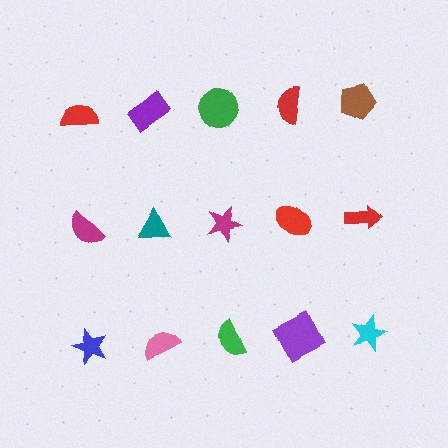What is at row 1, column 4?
A red semicircle.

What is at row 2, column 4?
A red ellipse.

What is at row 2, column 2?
A teal triangle.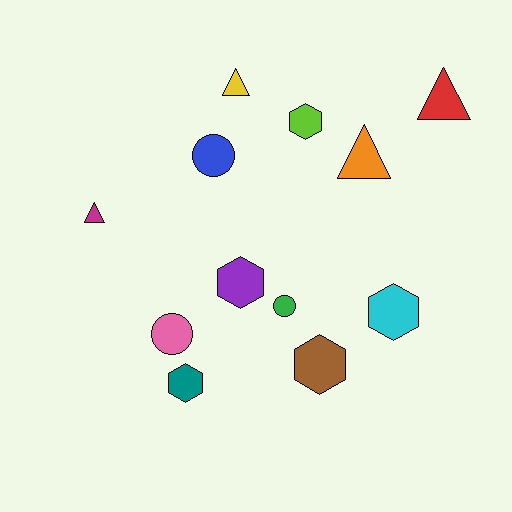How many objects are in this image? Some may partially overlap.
There are 12 objects.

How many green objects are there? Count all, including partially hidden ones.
There is 1 green object.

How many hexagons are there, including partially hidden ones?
There are 5 hexagons.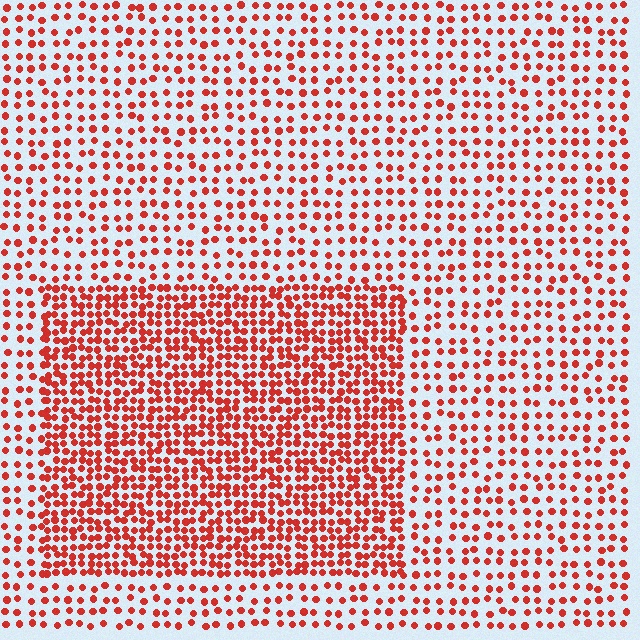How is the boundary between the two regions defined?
The boundary is defined by a change in element density (approximately 2.1x ratio). All elements are the same color, size, and shape.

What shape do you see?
I see a rectangle.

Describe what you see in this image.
The image contains small red elements arranged at two different densities. A rectangle-shaped region is visible where the elements are more densely packed than the surrounding area.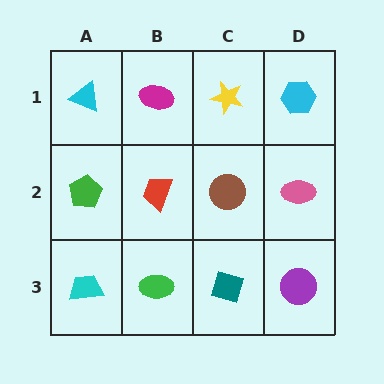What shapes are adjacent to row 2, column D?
A cyan hexagon (row 1, column D), a purple circle (row 3, column D), a brown circle (row 2, column C).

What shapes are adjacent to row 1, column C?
A brown circle (row 2, column C), a magenta ellipse (row 1, column B), a cyan hexagon (row 1, column D).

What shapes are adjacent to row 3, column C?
A brown circle (row 2, column C), a green ellipse (row 3, column B), a purple circle (row 3, column D).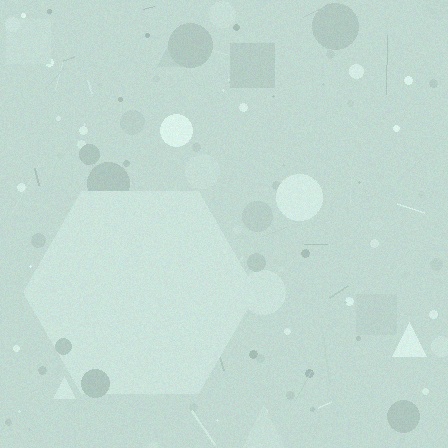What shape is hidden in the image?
A hexagon is hidden in the image.